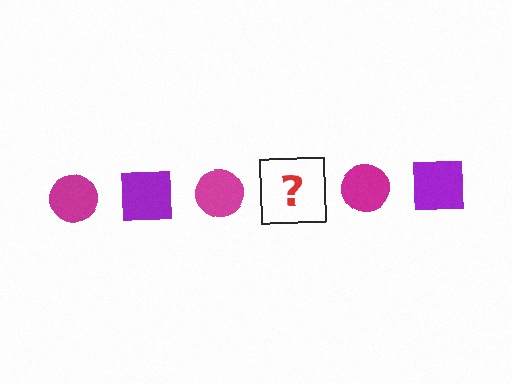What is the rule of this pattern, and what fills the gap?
The rule is that the pattern alternates between magenta circle and purple square. The gap should be filled with a purple square.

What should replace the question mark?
The question mark should be replaced with a purple square.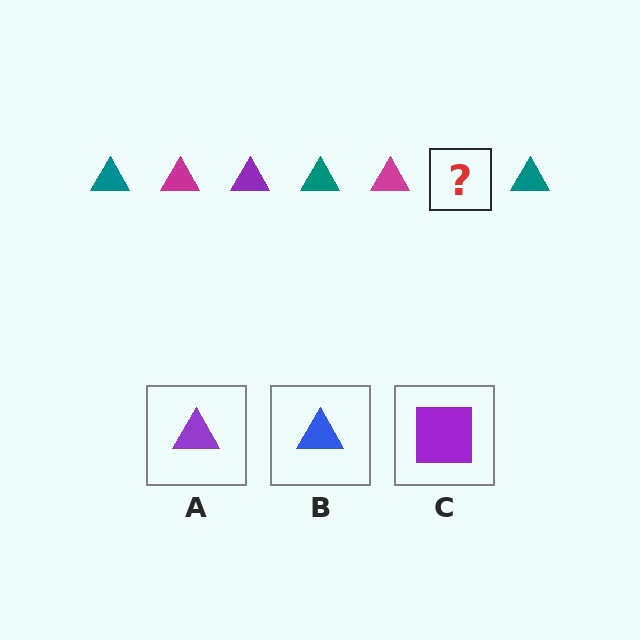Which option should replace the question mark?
Option A.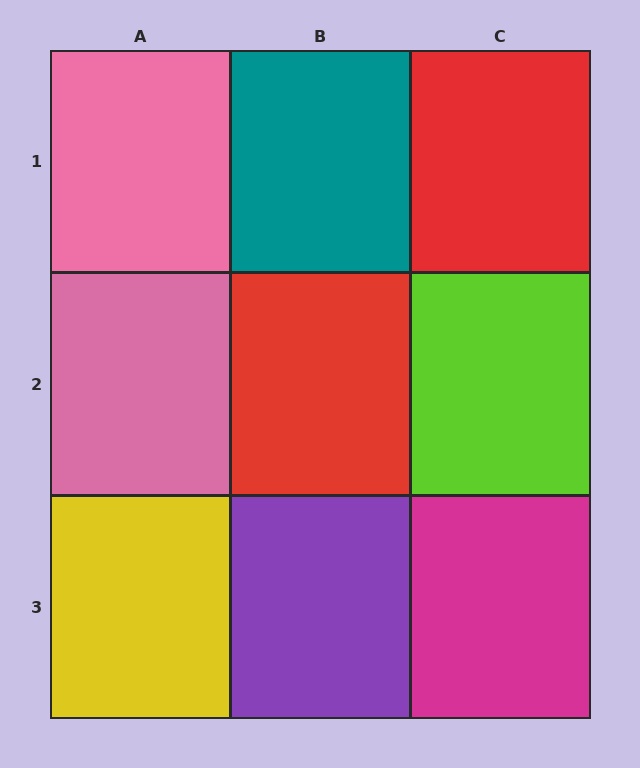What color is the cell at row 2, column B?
Red.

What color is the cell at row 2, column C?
Lime.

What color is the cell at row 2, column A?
Pink.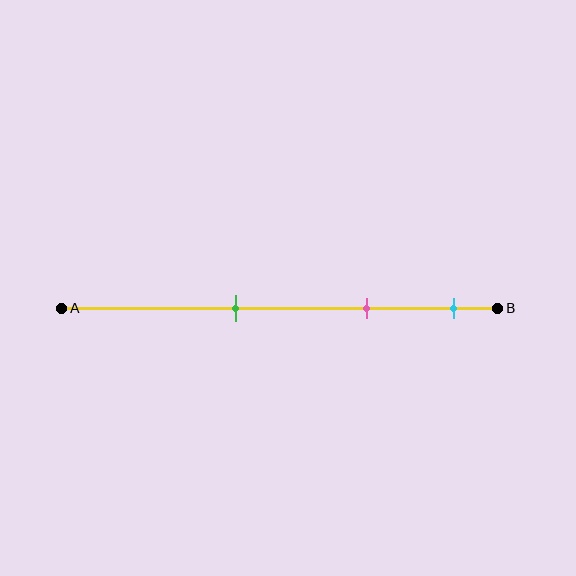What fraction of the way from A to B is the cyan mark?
The cyan mark is approximately 90% (0.9) of the way from A to B.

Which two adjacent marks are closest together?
The pink and cyan marks are the closest adjacent pair.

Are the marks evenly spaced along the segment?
Yes, the marks are approximately evenly spaced.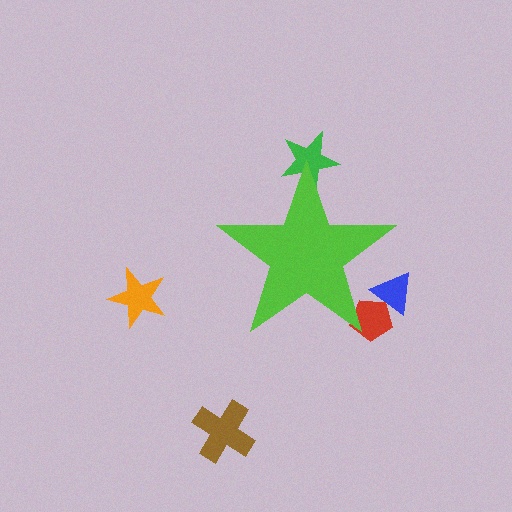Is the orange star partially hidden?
No, the orange star is fully visible.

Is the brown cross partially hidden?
No, the brown cross is fully visible.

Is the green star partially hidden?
Yes, the green star is partially hidden behind the lime star.